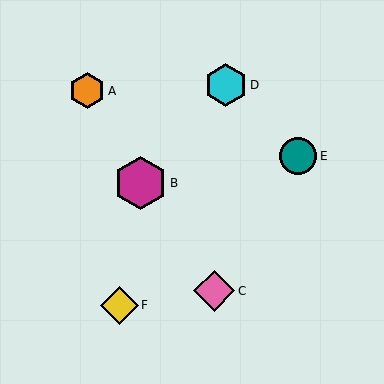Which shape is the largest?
The magenta hexagon (labeled B) is the largest.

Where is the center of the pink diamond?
The center of the pink diamond is at (214, 291).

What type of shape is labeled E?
Shape E is a teal circle.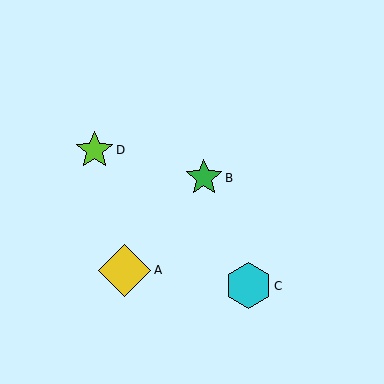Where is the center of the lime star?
The center of the lime star is at (94, 150).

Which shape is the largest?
The yellow diamond (labeled A) is the largest.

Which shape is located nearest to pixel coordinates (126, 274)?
The yellow diamond (labeled A) at (125, 270) is nearest to that location.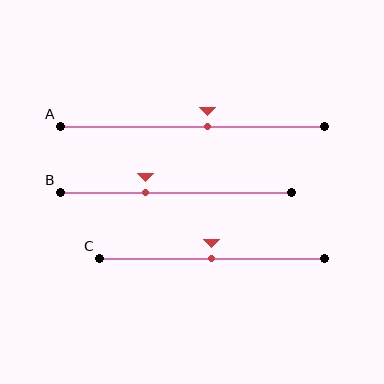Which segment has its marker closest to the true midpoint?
Segment C has its marker closest to the true midpoint.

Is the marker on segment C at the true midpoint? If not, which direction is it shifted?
Yes, the marker on segment C is at the true midpoint.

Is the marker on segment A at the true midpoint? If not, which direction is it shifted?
No, the marker on segment A is shifted to the right by about 6% of the segment length.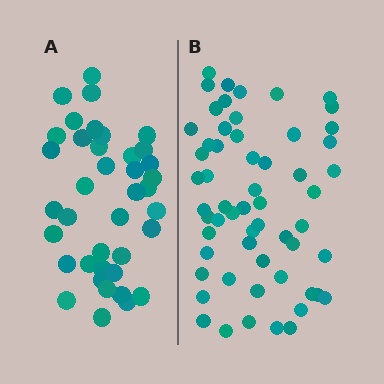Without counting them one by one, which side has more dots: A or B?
Region B (the right region) has more dots.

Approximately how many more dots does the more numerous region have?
Region B has approximately 20 more dots than region A.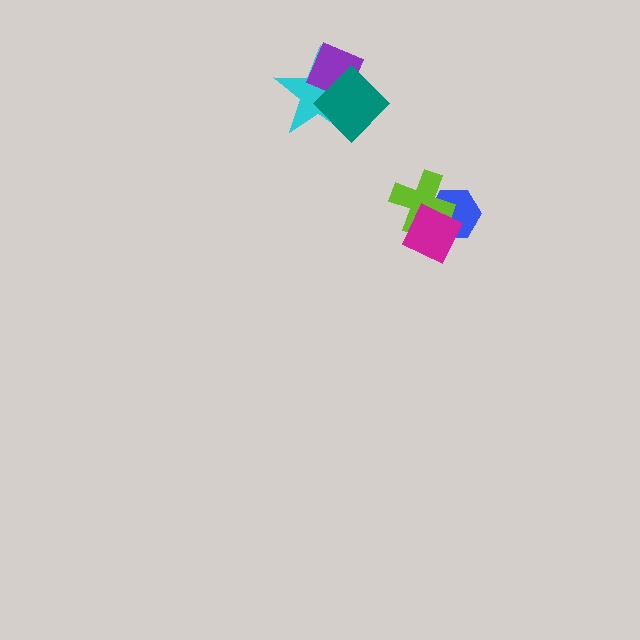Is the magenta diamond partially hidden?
No, no other shape covers it.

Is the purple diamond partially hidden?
Yes, it is partially covered by another shape.